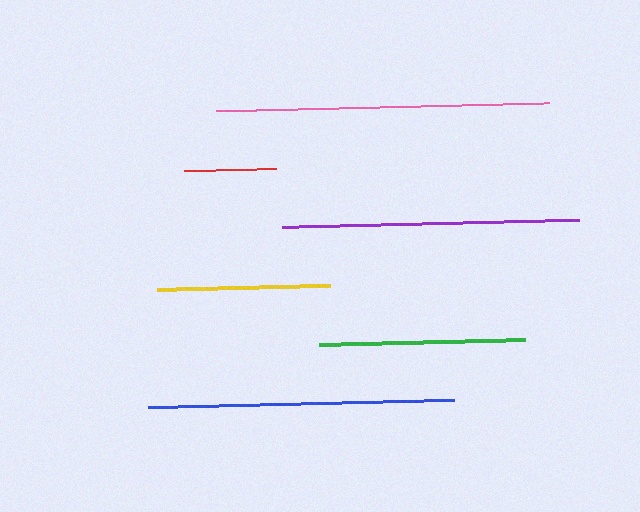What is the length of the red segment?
The red segment is approximately 92 pixels long.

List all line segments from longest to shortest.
From longest to shortest: pink, blue, purple, green, yellow, red.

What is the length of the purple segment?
The purple segment is approximately 298 pixels long.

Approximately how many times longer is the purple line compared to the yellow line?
The purple line is approximately 1.7 times the length of the yellow line.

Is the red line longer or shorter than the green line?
The green line is longer than the red line.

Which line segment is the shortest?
The red line is the shortest at approximately 92 pixels.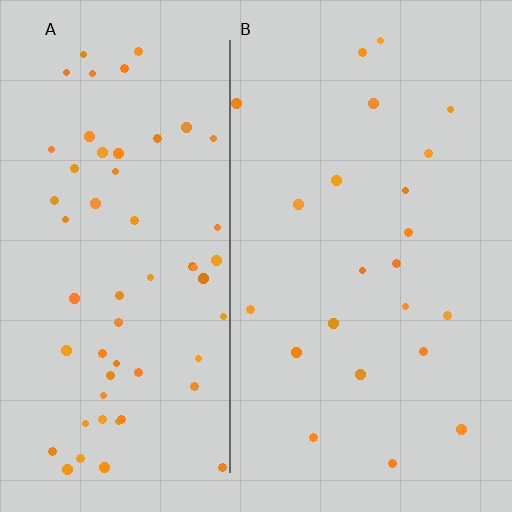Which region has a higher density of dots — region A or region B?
A (the left).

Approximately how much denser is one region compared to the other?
Approximately 2.6× — region A over region B.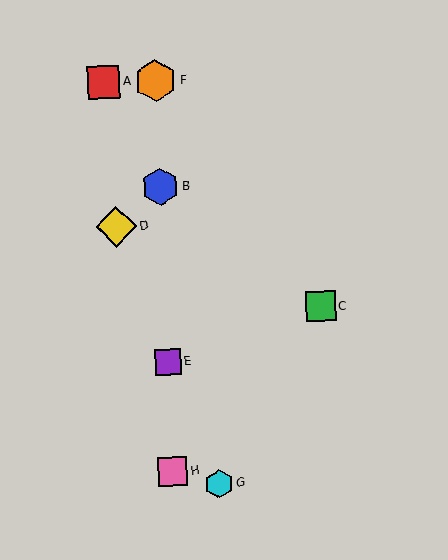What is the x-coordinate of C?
Object C is at x≈320.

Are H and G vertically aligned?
No, H is at x≈173 and G is at x≈219.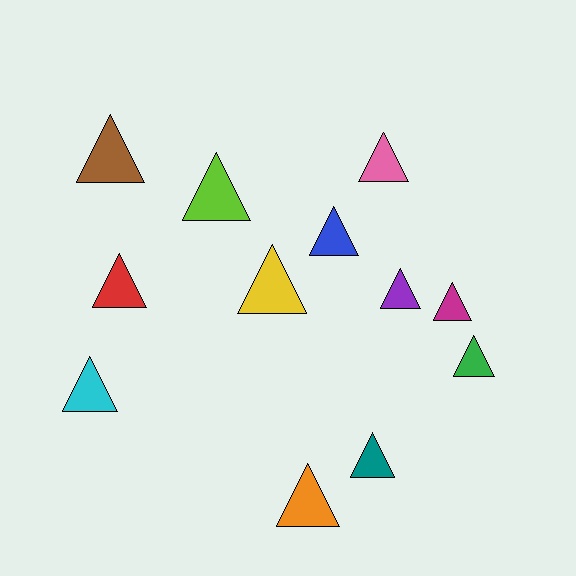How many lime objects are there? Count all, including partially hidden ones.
There is 1 lime object.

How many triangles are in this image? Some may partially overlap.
There are 12 triangles.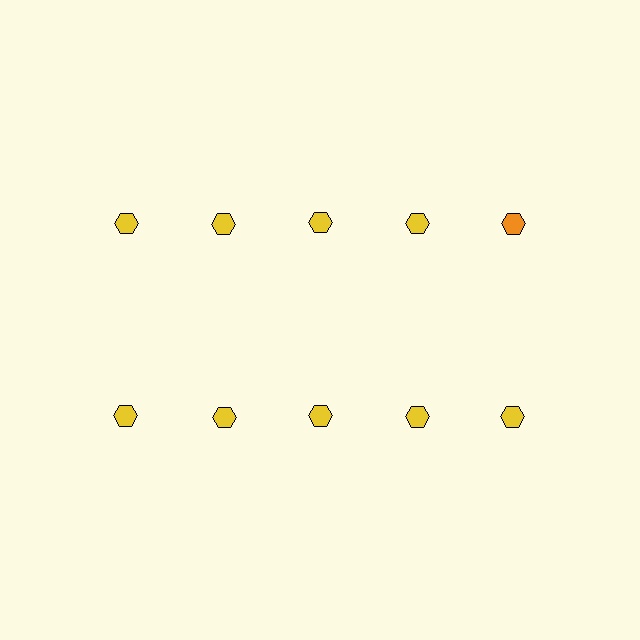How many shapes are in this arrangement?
There are 10 shapes arranged in a grid pattern.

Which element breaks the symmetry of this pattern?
The orange hexagon in the top row, rightmost column breaks the symmetry. All other shapes are yellow hexagons.